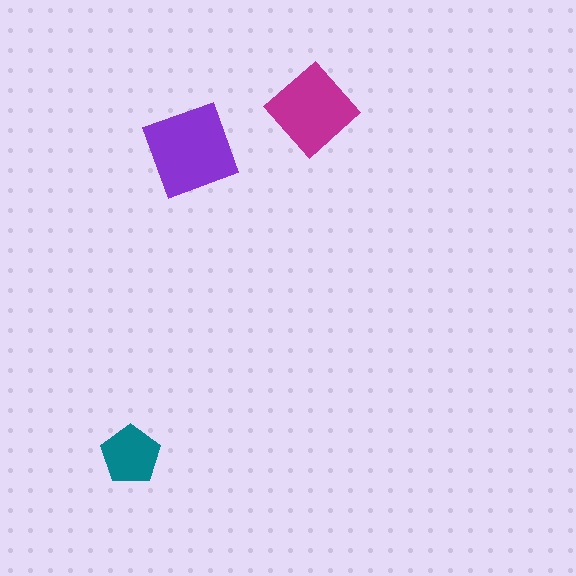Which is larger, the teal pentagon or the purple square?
The purple square.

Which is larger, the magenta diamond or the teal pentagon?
The magenta diamond.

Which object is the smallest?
The teal pentagon.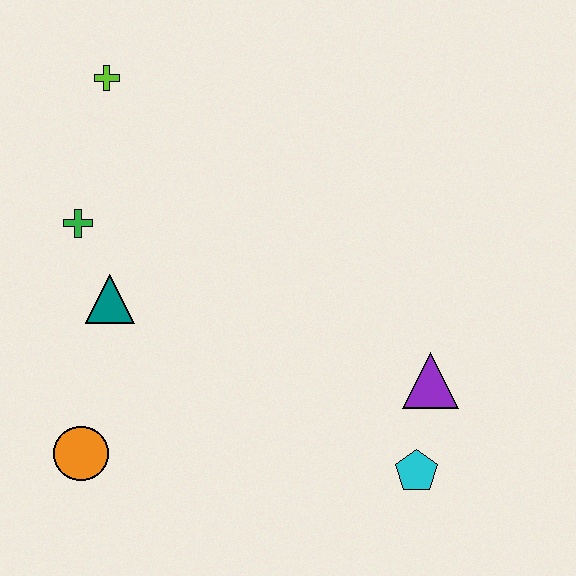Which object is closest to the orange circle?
The teal triangle is closest to the orange circle.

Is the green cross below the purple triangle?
No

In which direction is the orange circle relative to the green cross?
The orange circle is below the green cross.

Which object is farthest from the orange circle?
The lime cross is farthest from the orange circle.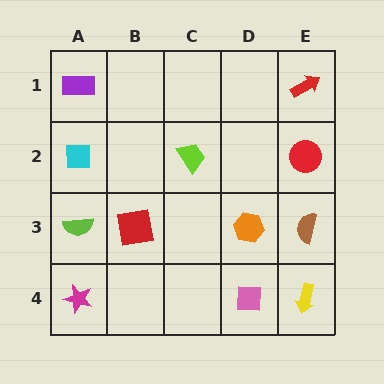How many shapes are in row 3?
4 shapes.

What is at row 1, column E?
A red arrow.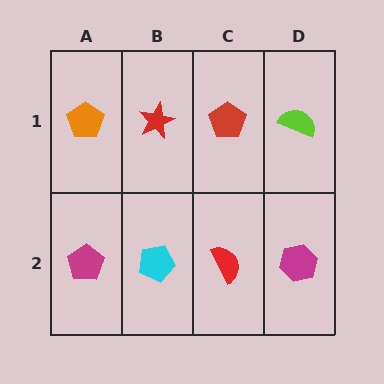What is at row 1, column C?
A red pentagon.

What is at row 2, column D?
A magenta hexagon.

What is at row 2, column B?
A cyan pentagon.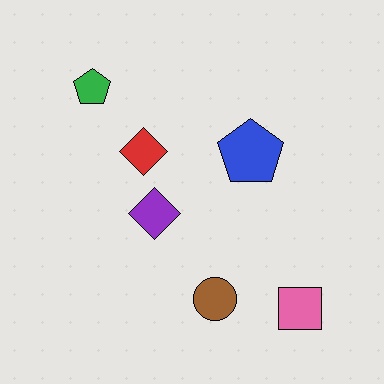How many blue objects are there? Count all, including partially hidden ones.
There is 1 blue object.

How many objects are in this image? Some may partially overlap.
There are 6 objects.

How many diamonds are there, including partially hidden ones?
There are 2 diamonds.